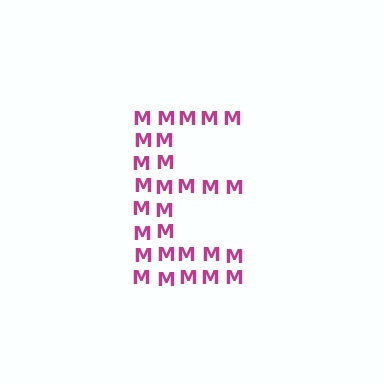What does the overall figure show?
The overall figure shows the letter E.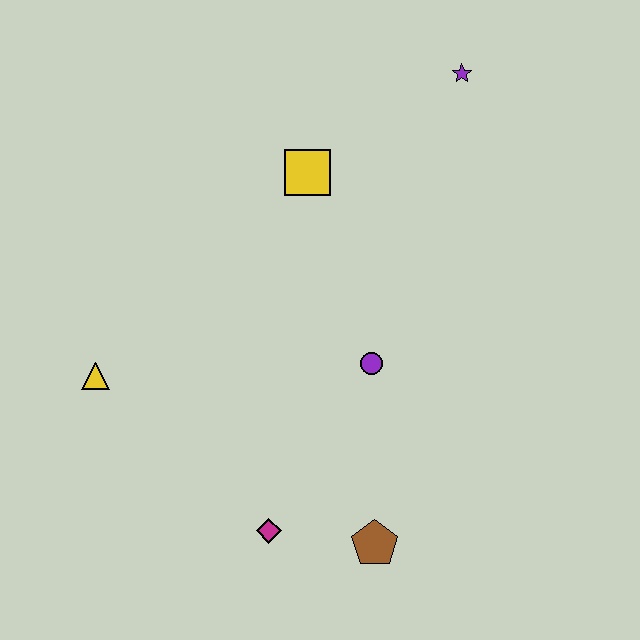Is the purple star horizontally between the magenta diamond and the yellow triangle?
No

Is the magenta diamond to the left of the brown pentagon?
Yes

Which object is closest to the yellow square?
The purple star is closest to the yellow square.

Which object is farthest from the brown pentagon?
The purple star is farthest from the brown pentagon.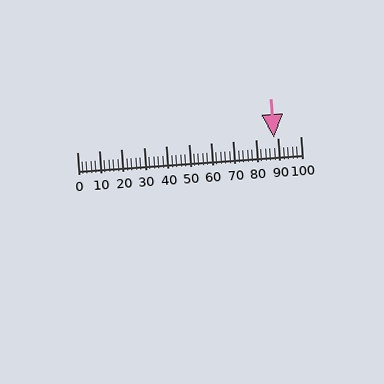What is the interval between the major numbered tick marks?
The major tick marks are spaced 10 units apart.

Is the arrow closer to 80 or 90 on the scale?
The arrow is closer to 90.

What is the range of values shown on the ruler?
The ruler shows values from 0 to 100.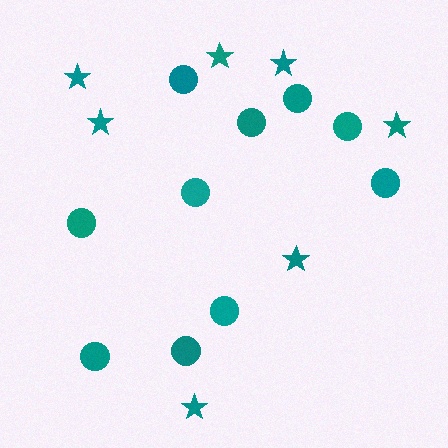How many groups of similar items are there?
There are 2 groups: one group of circles (10) and one group of stars (7).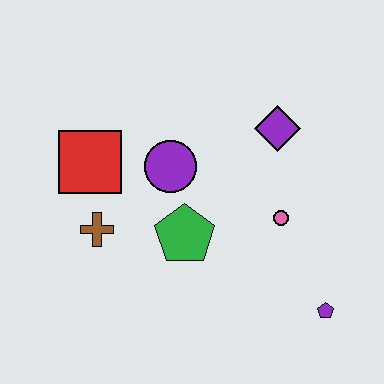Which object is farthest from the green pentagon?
The purple pentagon is farthest from the green pentagon.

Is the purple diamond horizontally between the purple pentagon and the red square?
Yes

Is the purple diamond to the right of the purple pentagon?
No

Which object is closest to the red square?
The brown cross is closest to the red square.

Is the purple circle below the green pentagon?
No